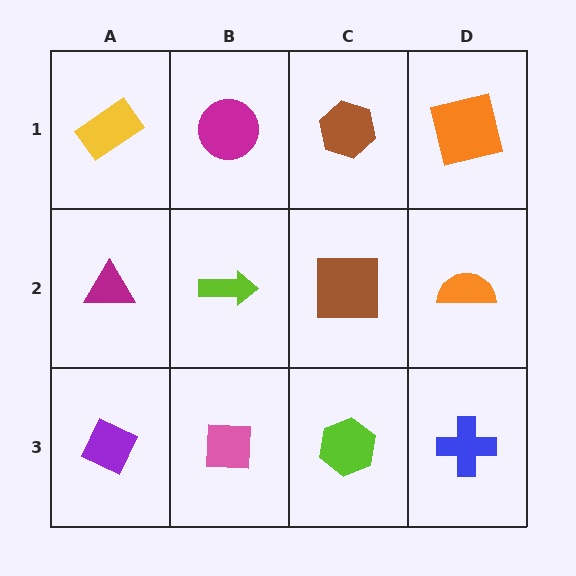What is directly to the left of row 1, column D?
A brown hexagon.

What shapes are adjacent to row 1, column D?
An orange semicircle (row 2, column D), a brown hexagon (row 1, column C).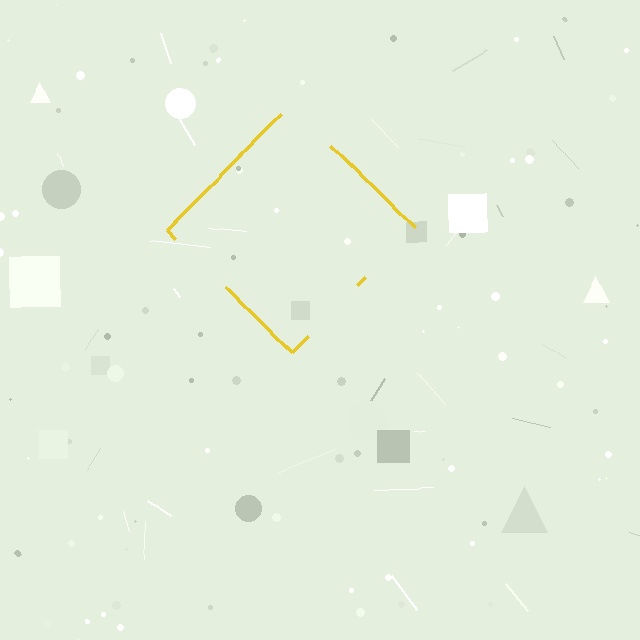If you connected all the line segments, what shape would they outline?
They would outline a diamond.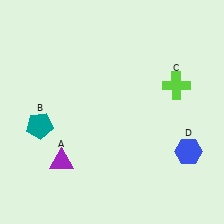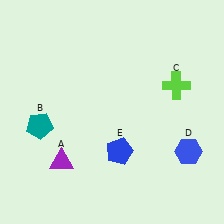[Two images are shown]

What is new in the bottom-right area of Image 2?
A blue pentagon (E) was added in the bottom-right area of Image 2.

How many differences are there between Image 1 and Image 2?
There is 1 difference between the two images.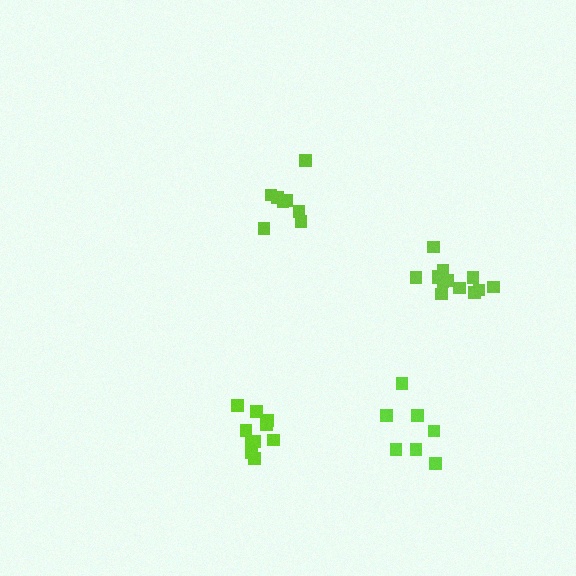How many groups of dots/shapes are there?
There are 4 groups.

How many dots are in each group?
Group 1: 10 dots, Group 2: 8 dots, Group 3: 7 dots, Group 4: 13 dots (38 total).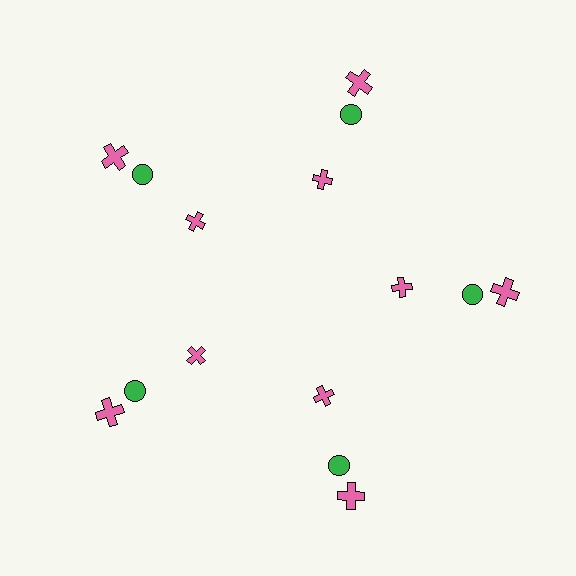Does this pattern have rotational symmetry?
Yes, this pattern has 5-fold rotational symmetry. It looks the same after rotating 72 degrees around the center.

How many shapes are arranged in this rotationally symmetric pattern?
There are 15 shapes, arranged in 5 groups of 3.